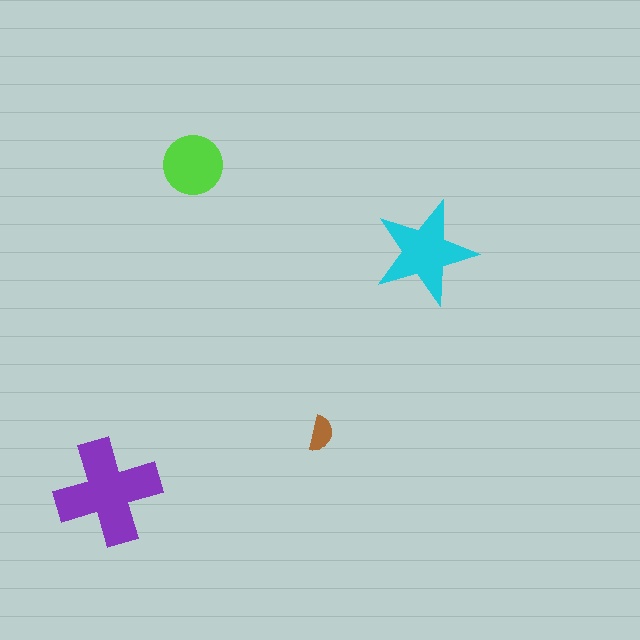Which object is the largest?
The purple cross.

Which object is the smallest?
The brown semicircle.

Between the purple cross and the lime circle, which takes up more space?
The purple cross.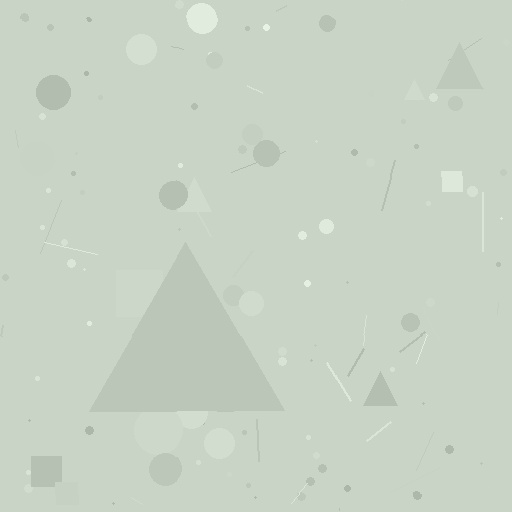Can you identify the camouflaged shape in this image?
The camouflaged shape is a triangle.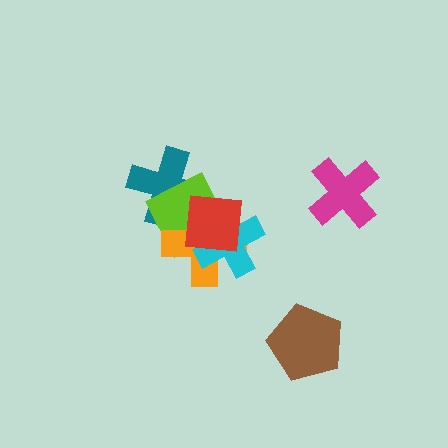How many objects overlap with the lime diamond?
4 objects overlap with the lime diamond.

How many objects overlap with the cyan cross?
3 objects overlap with the cyan cross.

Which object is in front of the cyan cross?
The red square is in front of the cyan cross.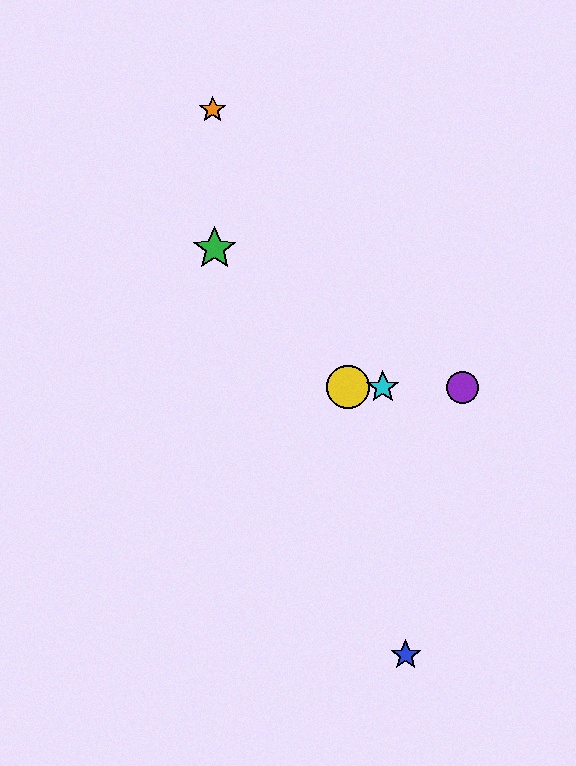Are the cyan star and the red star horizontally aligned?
Yes, both are at y≈387.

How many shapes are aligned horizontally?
4 shapes (the red star, the yellow circle, the purple circle, the cyan star) are aligned horizontally.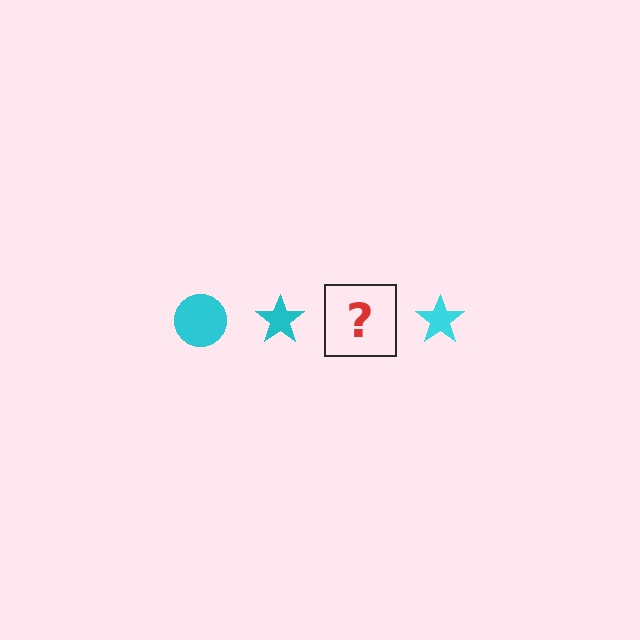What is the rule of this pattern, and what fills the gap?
The rule is that the pattern cycles through circle, star shapes in cyan. The gap should be filled with a cyan circle.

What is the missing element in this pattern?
The missing element is a cyan circle.